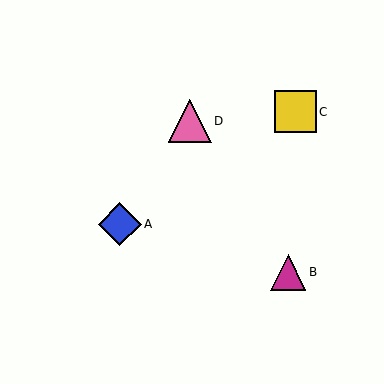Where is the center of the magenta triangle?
The center of the magenta triangle is at (288, 272).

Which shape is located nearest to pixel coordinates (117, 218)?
The blue diamond (labeled A) at (120, 224) is nearest to that location.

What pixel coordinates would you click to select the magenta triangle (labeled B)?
Click at (288, 272) to select the magenta triangle B.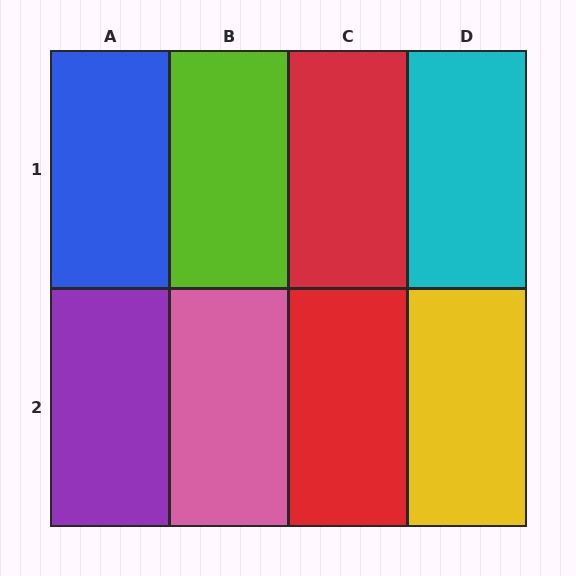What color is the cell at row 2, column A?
Purple.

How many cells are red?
2 cells are red.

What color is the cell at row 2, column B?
Pink.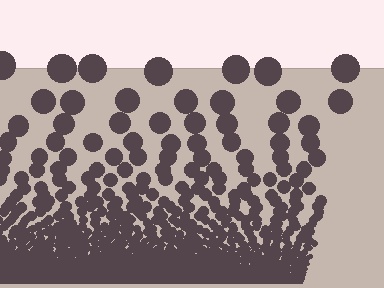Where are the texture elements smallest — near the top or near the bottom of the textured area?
Near the bottom.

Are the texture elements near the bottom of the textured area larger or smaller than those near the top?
Smaller. The gradient is inverted — elements near the bottom are smaller and denser.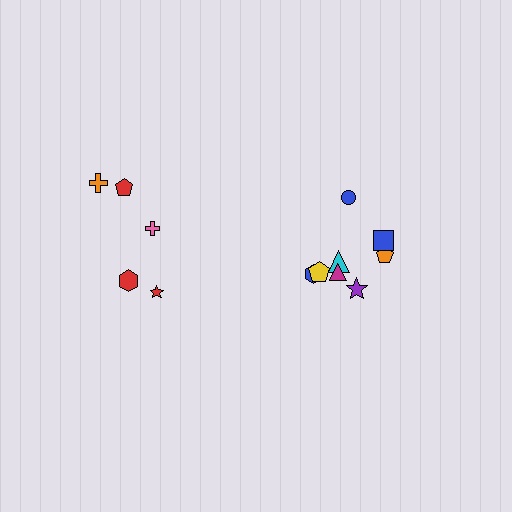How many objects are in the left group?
There are 5 objects.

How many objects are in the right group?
There are 8 objects.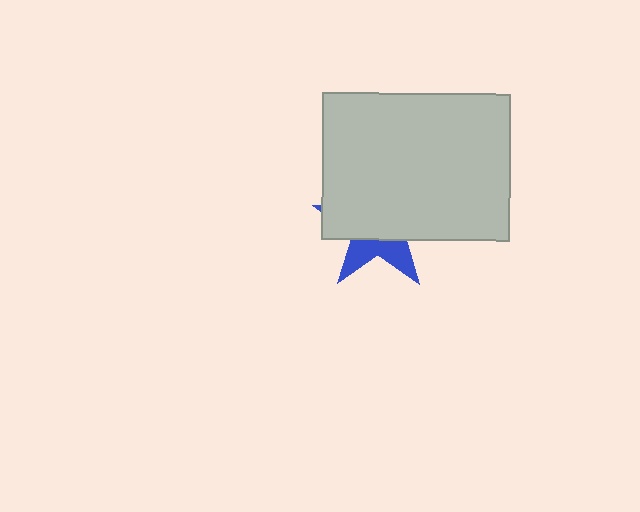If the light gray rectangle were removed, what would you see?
You would see the complete blue star.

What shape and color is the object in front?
The object in front is a light gray rectangle.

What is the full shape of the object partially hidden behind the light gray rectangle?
The partially hidden object is a blue star.